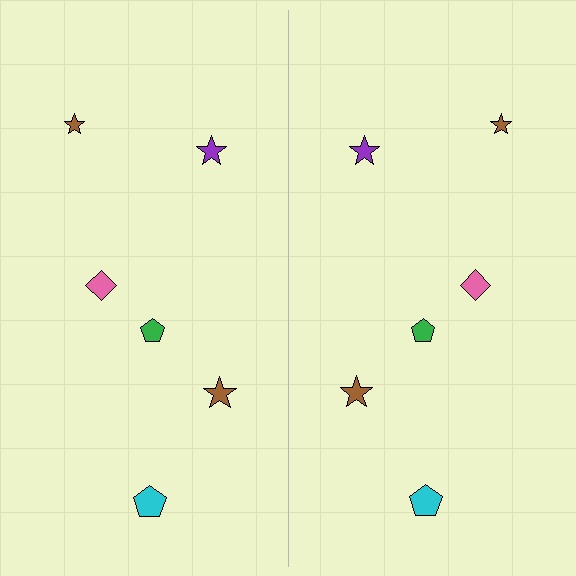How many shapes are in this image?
There are 12 shapes in this image.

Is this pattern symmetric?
Yes, this pattern has bilateral (reflection) symmetry.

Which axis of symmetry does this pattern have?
The pattern has a vertical axis of symmetry running through the center of the image.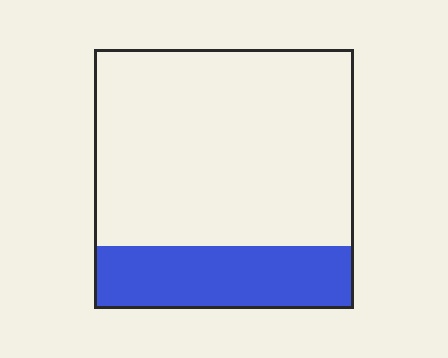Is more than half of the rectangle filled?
No.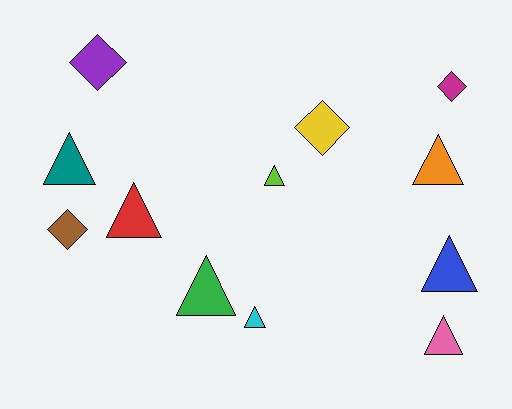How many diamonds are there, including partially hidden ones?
There are 4 diamonds.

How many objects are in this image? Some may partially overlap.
There are 12 objects.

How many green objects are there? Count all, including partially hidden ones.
There is 1 green object.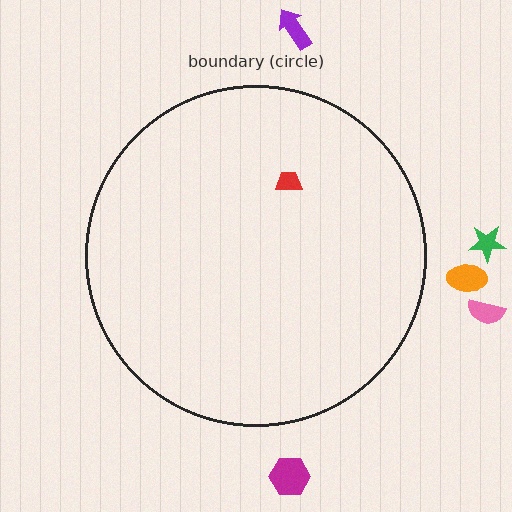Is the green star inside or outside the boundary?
Outside.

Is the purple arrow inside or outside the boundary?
Outside.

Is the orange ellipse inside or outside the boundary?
Outside.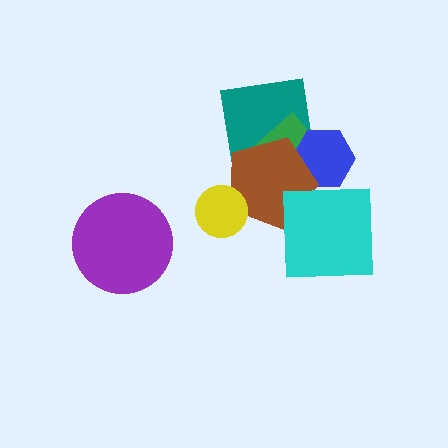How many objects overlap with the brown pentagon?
5 objects overlap with the brown pentagon.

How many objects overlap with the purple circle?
0 objects overlap with the purple circle.